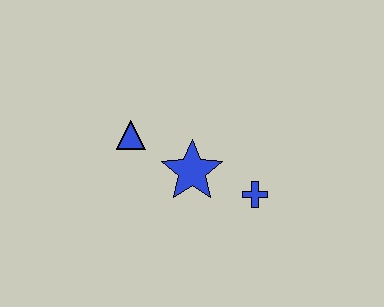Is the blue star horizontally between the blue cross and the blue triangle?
Yes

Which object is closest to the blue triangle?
The blue star is closest to the blue triangle.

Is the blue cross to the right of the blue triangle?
Yes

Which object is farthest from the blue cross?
The blue triangle is farthest from the blue cross.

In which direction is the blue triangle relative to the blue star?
The blue triangle is to the left of the blue star.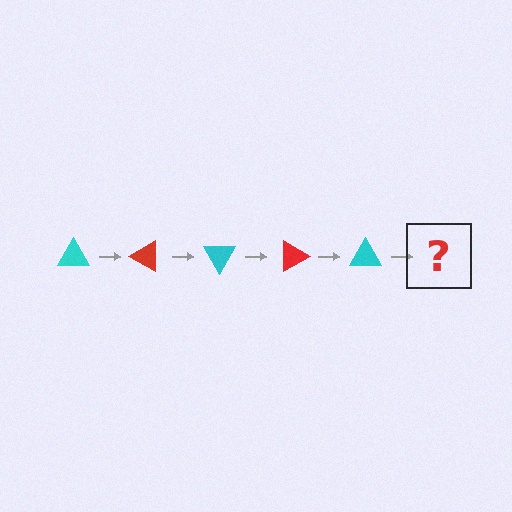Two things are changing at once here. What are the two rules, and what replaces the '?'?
The two rules are that it rotates 30 degrees each step and the color cycles through cyan and red. The '?' should be a red triangle, rotated 150 degrees from the start.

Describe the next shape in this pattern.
It should be a red triangle, rotated 150 degrees from the start.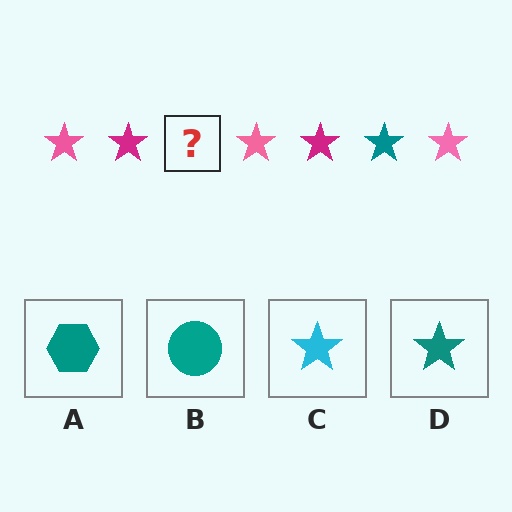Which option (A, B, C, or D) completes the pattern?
D.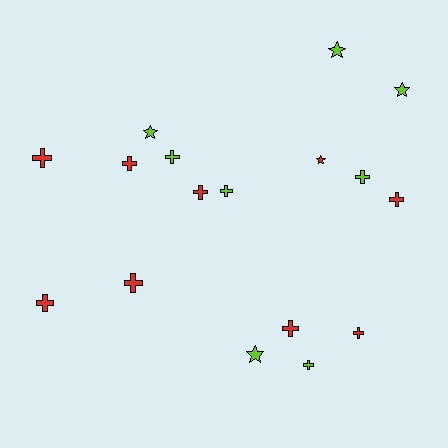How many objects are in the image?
There are 17 objects.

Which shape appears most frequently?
Cross, with 12 objects.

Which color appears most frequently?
Red, with 9 objects.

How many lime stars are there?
There are 4 lime stars.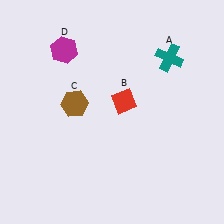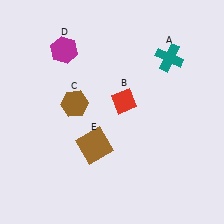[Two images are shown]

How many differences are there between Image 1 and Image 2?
There is 1 difference between the two images.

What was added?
A brown square (E) was added in Image 2.